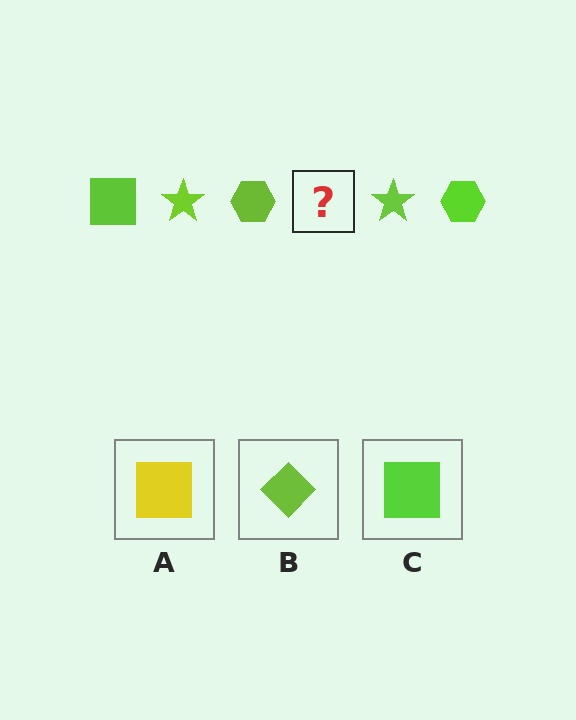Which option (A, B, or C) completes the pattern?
C.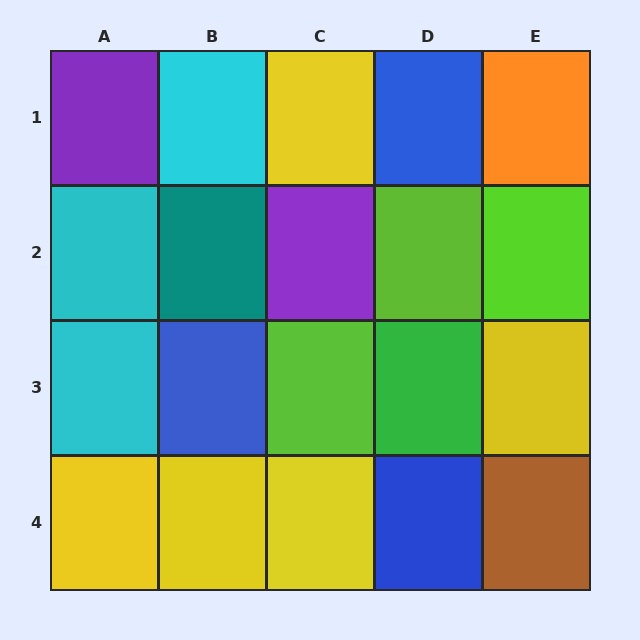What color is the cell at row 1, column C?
Yellow.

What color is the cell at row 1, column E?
Orange.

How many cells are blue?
3 cells are blue.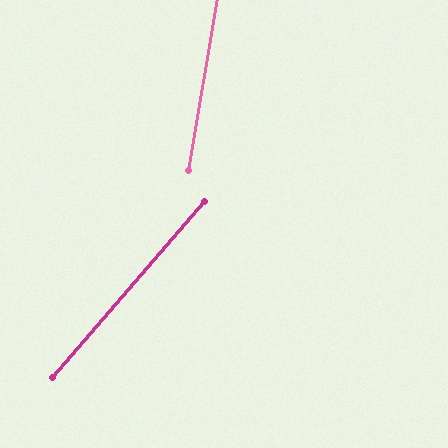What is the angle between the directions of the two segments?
Approximately 32 degrees.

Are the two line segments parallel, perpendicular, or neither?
Neither parallel nor perpendicular — they differ by about 32°.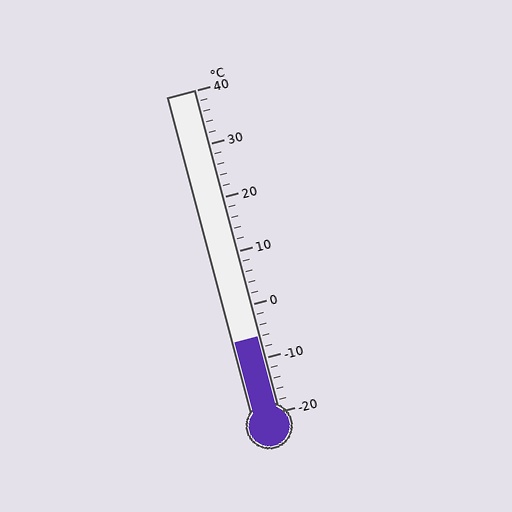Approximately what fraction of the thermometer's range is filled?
The thermometer is filled to approximately 25% of its range.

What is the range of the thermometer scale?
The thermometer scale ranges from -20°C to 40°C.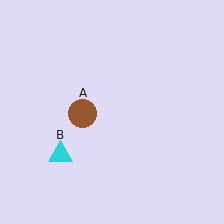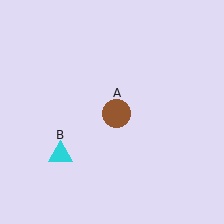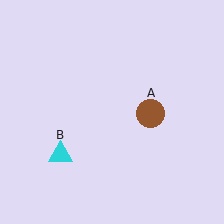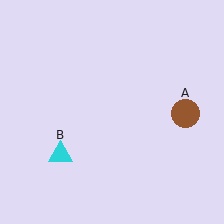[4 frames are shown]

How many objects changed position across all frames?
1 object changed position: brown circle (object A).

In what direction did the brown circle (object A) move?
The brown circle (object A) moved right.